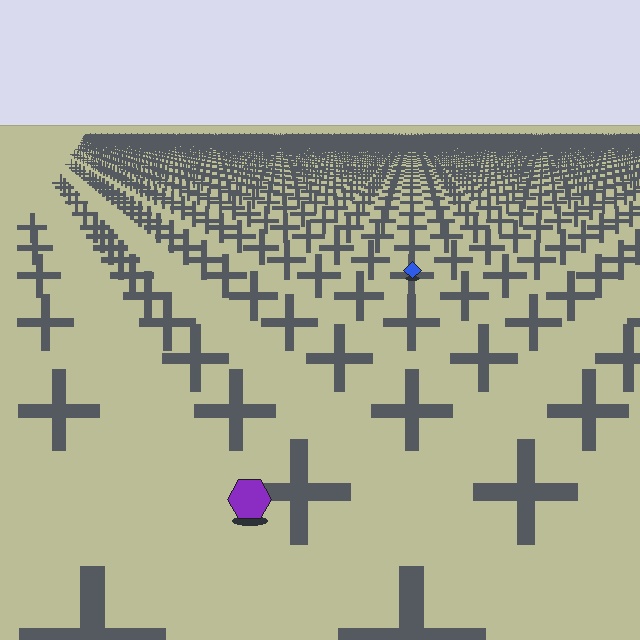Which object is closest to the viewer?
The purple hexagon is closest. The texture marks near it are larger and more spread out.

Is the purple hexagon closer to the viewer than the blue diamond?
Yes. The purple hexagon is closer — you can tell from the texture gradient: the ground texture is coarser near it.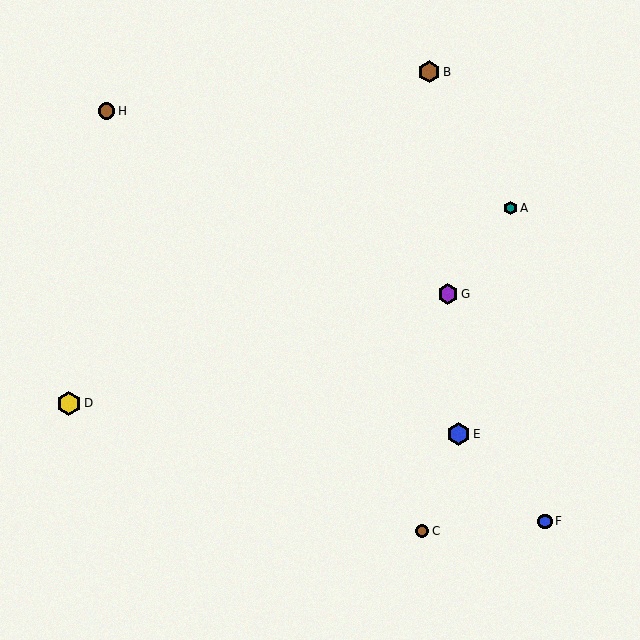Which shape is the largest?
The yellow hexagon (labeled D) is the largest.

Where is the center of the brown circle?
The center of the brown circle is at (106, 111).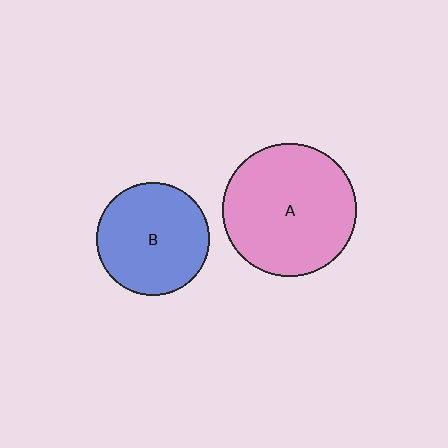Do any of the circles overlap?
No, none of the circles overlap.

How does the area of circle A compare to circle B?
Approximately 1.4 times.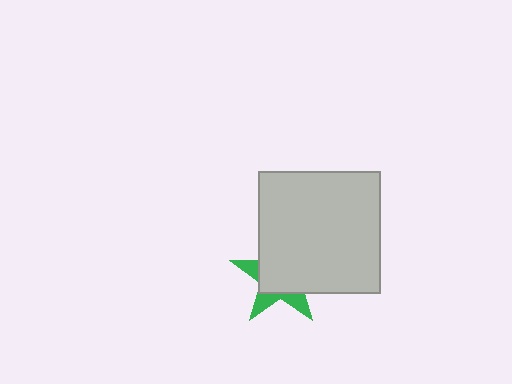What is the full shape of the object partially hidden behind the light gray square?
The partially hidden object is a green star.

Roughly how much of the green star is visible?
A small part of it is visible (roughly 33%).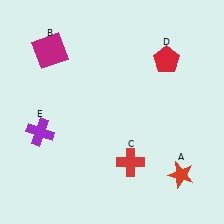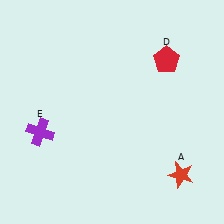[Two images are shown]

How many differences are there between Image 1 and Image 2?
There are 2 differences between the two images.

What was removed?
The magenta square (B), the red cross (C) were removed in Image 2.